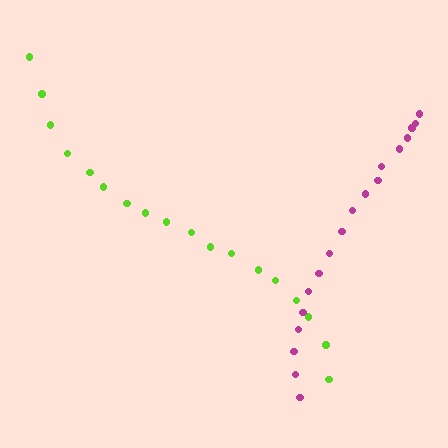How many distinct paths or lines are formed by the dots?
There are 2 distinct paths.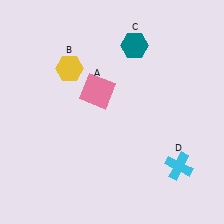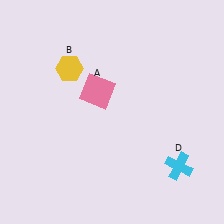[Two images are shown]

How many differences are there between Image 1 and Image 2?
There is 1 difference between the two images.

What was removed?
The teal hexagon (C) was removed in Image 2.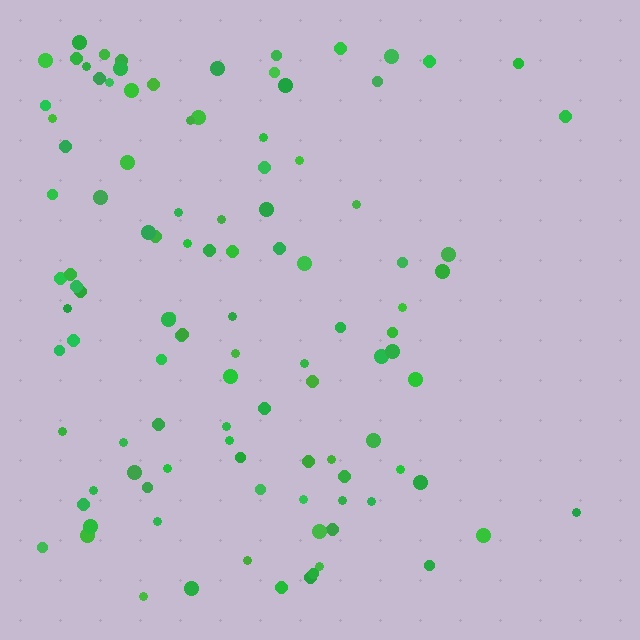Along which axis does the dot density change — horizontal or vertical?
Horizontal.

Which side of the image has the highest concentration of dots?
The left.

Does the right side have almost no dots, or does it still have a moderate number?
Still a moderate number, just noticeably fewer than the left.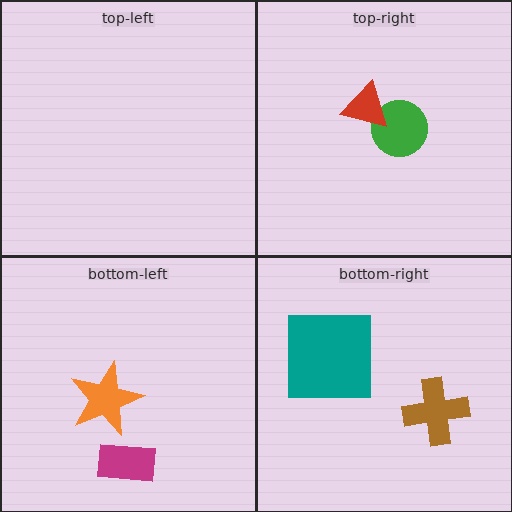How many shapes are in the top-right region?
2.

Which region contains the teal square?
The bottom-right region.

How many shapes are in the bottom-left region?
2.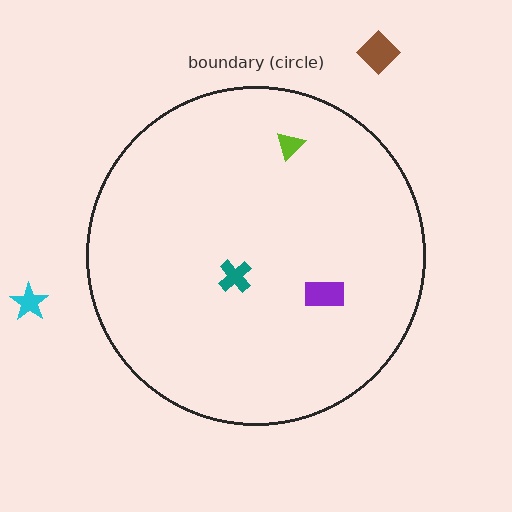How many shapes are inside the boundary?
3 inside, 2 outside.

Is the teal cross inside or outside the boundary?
Inside.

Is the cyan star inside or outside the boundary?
Outside.